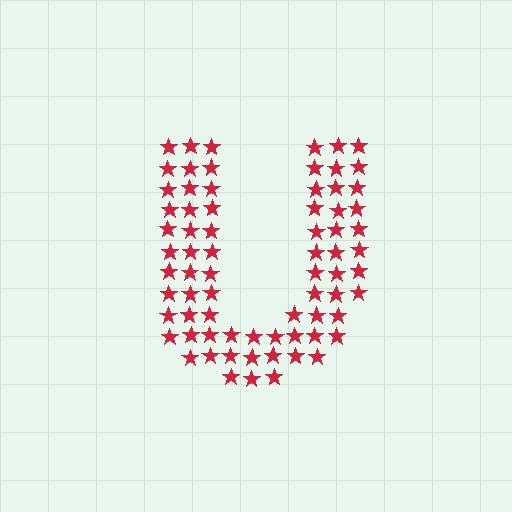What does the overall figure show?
The overall figure shows the letter U.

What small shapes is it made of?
It is made of small stars.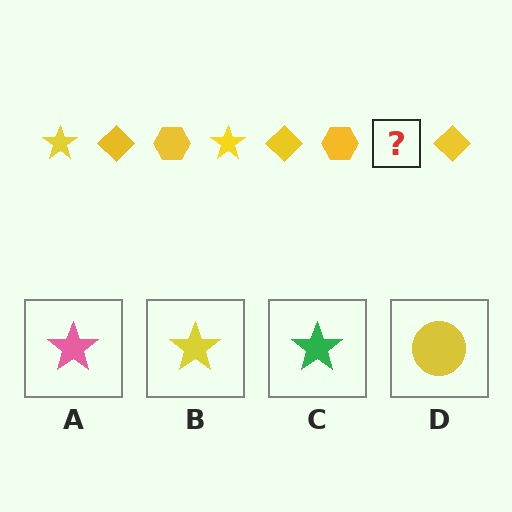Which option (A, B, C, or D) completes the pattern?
B.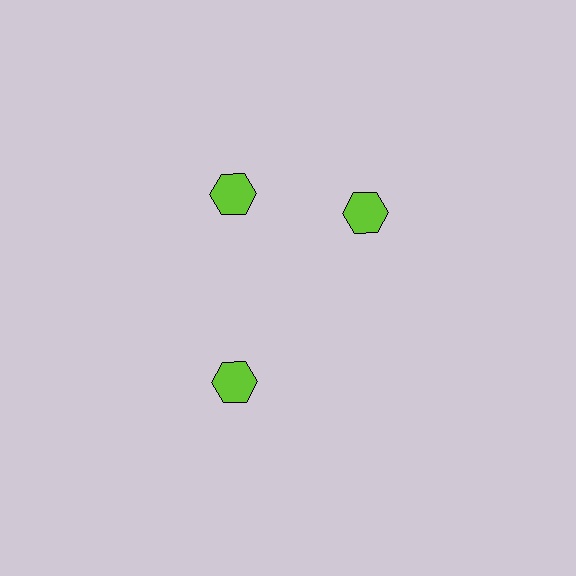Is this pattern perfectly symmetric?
No. The 3 lime hexagons are arranged in a ring, but one element near the 3 o'clock position is rotated out of alignment along the ring, breaking the 3-fold rotational symmetry.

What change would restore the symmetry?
The symmetry would be restored by rotating it back into even spacing with its neighbors so that all 3 hexagons sit at equal angles and equal distance from the center.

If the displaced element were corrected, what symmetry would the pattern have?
It would have 3-fold rotational symmetry — the pattern would map onto itself every 120 degrees.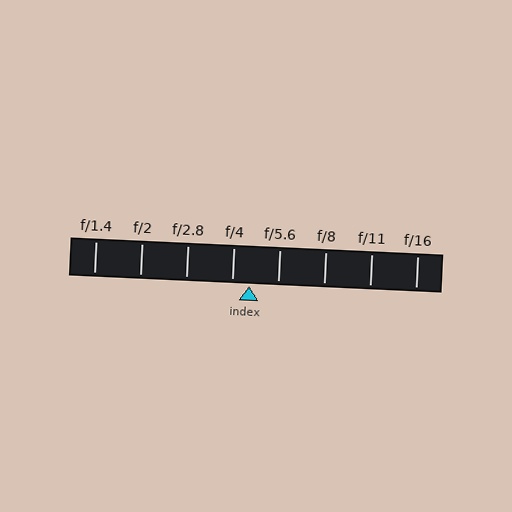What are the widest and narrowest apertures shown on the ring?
The widest aperture shown is f/1.4 and the narrowest is f/16.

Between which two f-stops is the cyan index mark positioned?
The index mark is between f/4 and f/5.6.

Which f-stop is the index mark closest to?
The index mark is closest to f/4.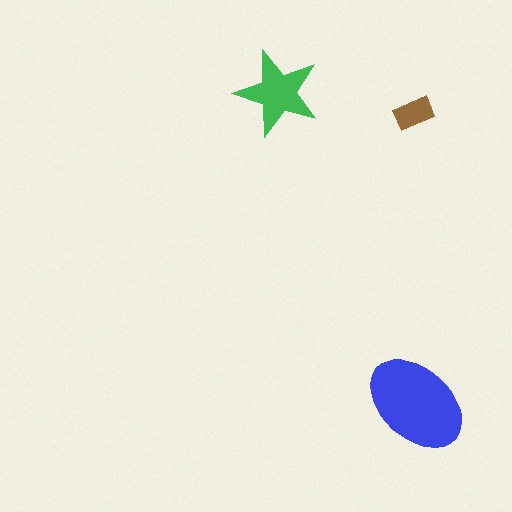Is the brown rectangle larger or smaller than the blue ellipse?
Smaller.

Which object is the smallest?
The brown rectangle.